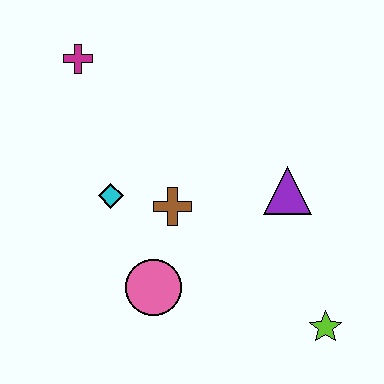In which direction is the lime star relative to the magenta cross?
The lime star is below the magenta cross.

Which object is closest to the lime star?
The purple triangle is closest to the lime star.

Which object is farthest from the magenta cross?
The lime star is farthest from the magenta cross.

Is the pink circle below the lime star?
No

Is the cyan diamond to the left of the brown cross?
Yes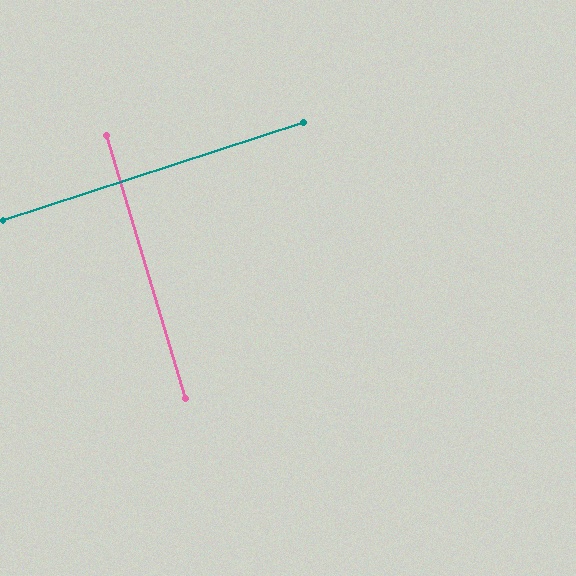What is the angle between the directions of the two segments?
Approximately 89 degrees.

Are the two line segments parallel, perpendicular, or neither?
Perpendicular — they meet at approximately 89°.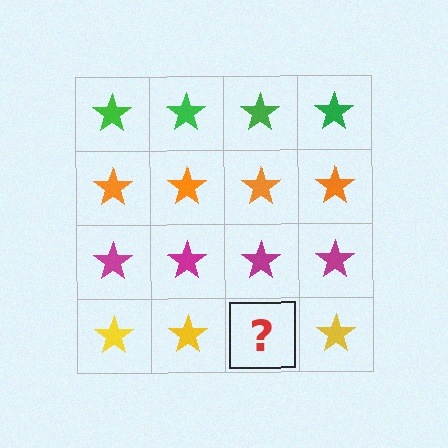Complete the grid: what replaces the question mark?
The question mark should be replaced with a yellow star.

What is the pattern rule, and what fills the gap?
The rule is that each row has a consistent color. The gap should be filled with a yellow star.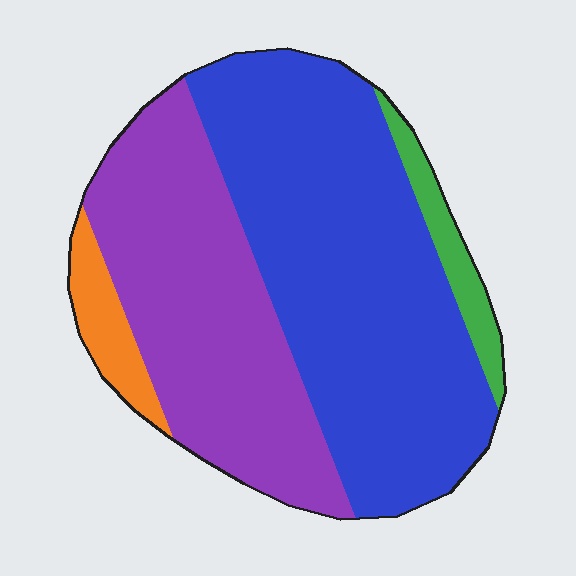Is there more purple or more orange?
Purple.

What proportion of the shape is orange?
Orange takes up less than a quarter of the shape.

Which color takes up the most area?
Blue, at roughly 50%.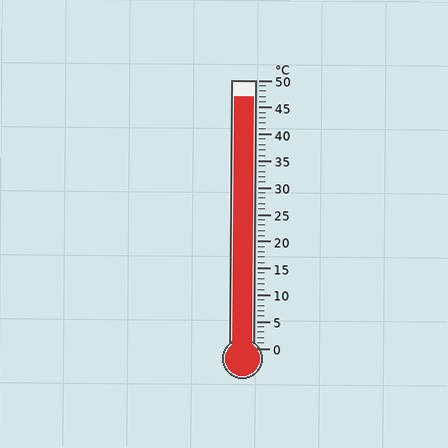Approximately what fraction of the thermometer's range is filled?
The thermometer is filled to approximately 95% of its range.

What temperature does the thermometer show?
The thermometer shows approximately 47°C.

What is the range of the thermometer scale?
The thermometer scale ranges from 0°C to 50°C.